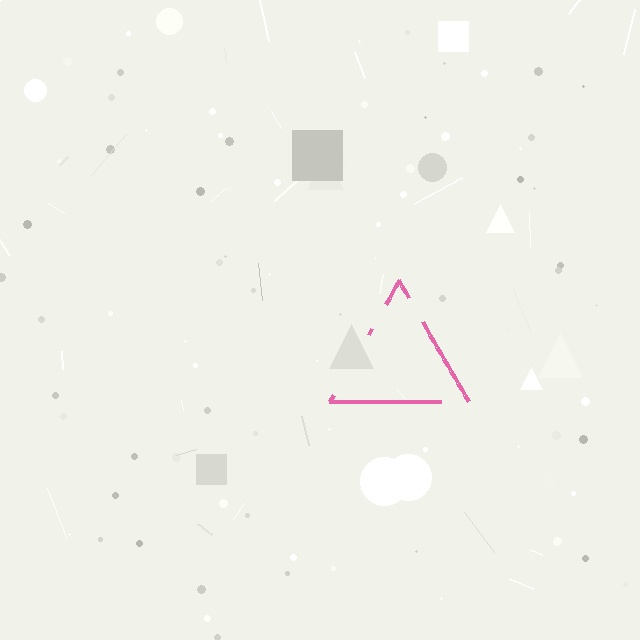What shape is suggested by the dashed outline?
The dashed outline suggests a triangle.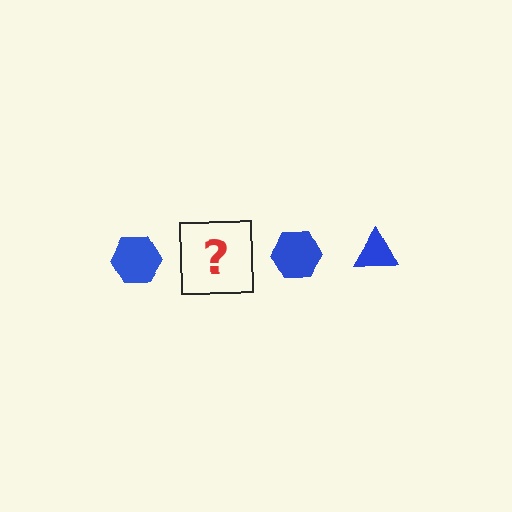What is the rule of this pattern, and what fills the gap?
The rule is that the pattern cycles through hexagon, triangle shapes in blue. The gap should be filled with a blue triangle.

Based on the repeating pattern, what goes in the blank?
The blank should be a blue triangle.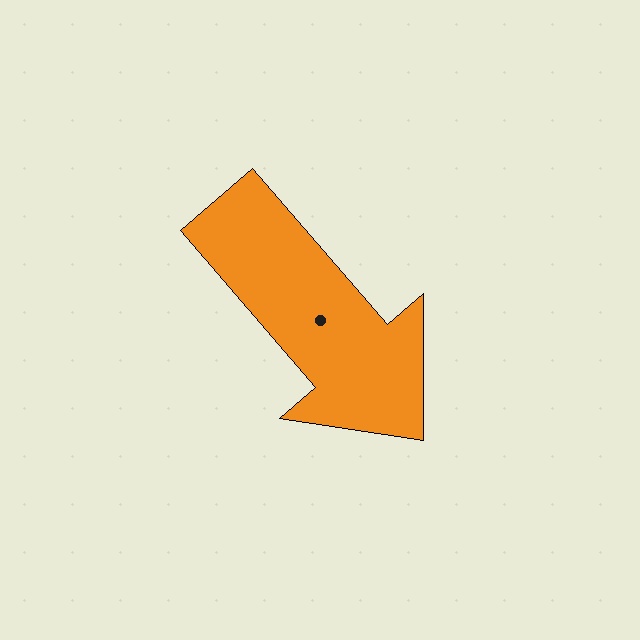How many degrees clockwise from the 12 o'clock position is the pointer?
Approximately 139 degrees.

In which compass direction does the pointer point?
Southeast.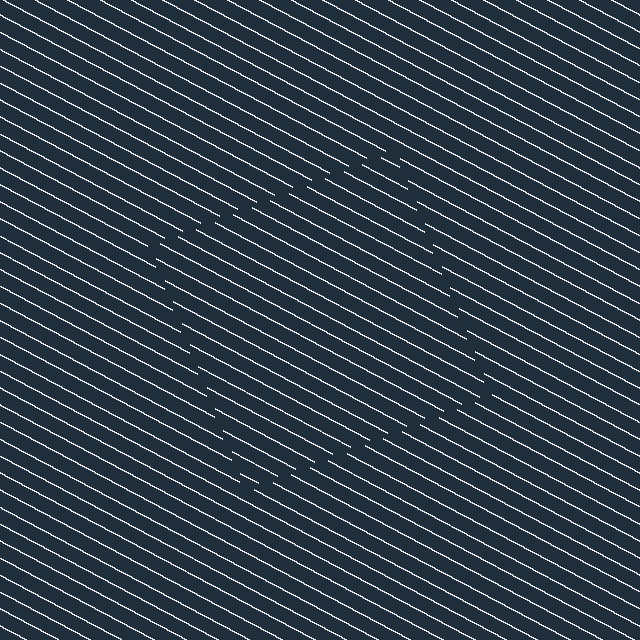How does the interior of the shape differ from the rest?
The interior of the shape contains the same grating, shifted by half a period — the contour is defined by the phase discontinuity where line-ends from the inner and outer gratings abut.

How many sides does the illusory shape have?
4 sides — the line-ends trace a square.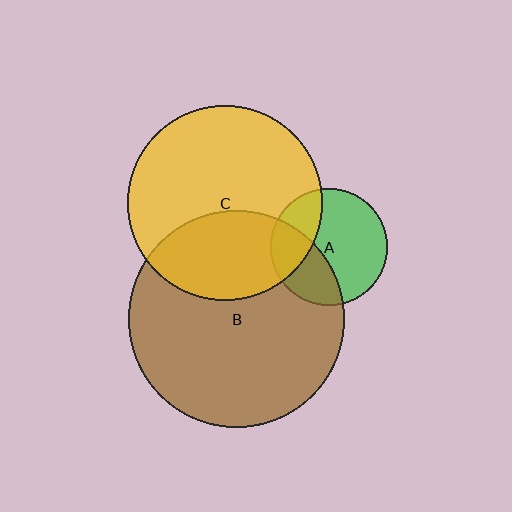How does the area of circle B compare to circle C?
Approximately 1.2 times.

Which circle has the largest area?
Circle B (brown).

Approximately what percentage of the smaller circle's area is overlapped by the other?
Approximately 35%.